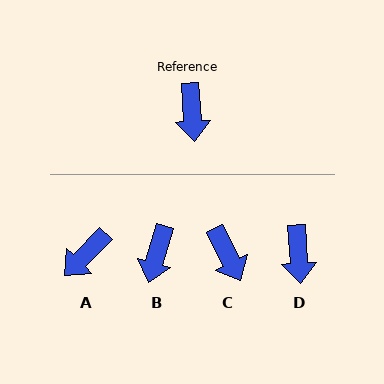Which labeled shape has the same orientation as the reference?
D.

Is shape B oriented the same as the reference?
No, it is off by about 20 degrees.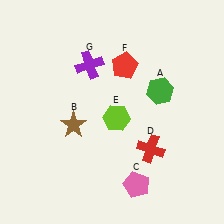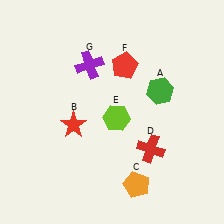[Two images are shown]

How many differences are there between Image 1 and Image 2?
There are 2 differences between the two images.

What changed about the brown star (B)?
In Image 1, B is brown. In Image 2, it changed to red.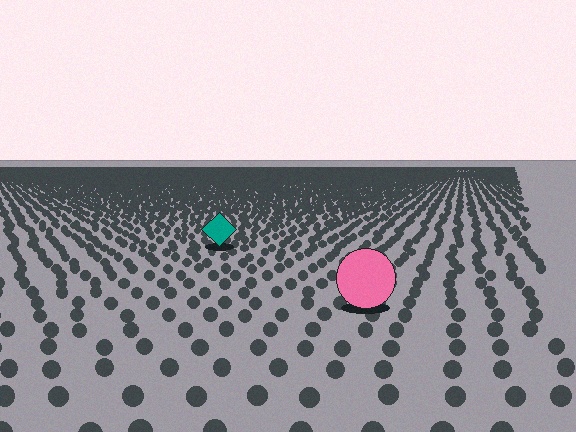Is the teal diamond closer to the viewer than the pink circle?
No. The pink circle is closer — you can tell from the texture gradient: the ground texture is coarser near it.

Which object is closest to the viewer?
The pink circle is closest. The texture marks near it are larger and more spread out.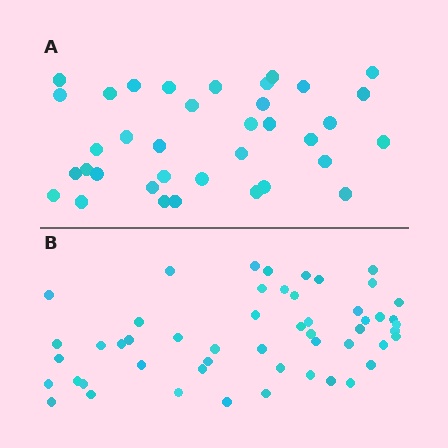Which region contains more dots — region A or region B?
Region B (the bottom region) has more dots.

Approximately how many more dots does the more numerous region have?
Region B has approximately 15 more dots than region A.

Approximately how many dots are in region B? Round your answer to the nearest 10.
About 50 dots. (The exact count is 52, which rounds to 50.)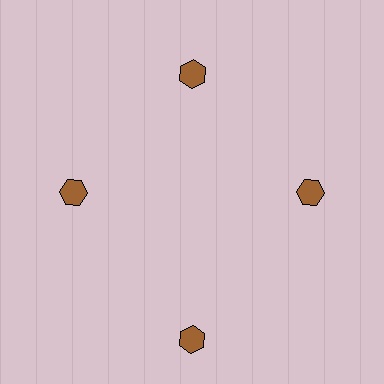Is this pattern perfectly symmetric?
No. The 4 brown hexagons are arranged in a ring, but one element near the 6 o'clock position is pushed outward from the center, breaking the 4-fold rotational symmetry.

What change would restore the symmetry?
The symmetry would be restored by moving it inward, back onto the ring so that all 4 hexagons sit at equal angles and equal distance from the center.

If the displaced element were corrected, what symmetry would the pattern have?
It would have 4-fold rotational symmetry — the pattern would map onto itself every 90 degrees.